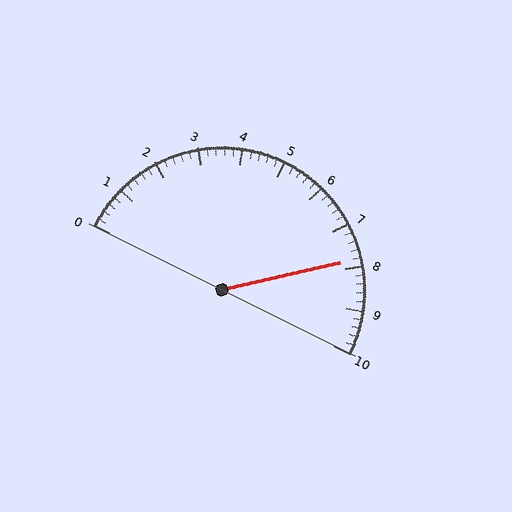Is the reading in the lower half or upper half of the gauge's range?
The reading is in the upper half of the range (0 to 10).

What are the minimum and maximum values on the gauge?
The gauge ranges from 0 to 10.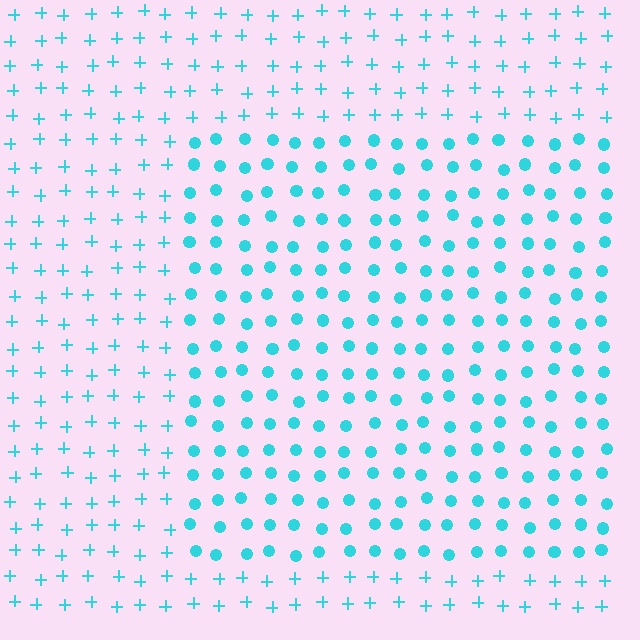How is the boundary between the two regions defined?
The boundary is defined by a change in element shape: circles inside vs. plus signs outside. All elements share the same color and spacing.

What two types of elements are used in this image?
The image uses circles inside the rectangle region and plus signs outside it.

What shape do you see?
I see a rectangle.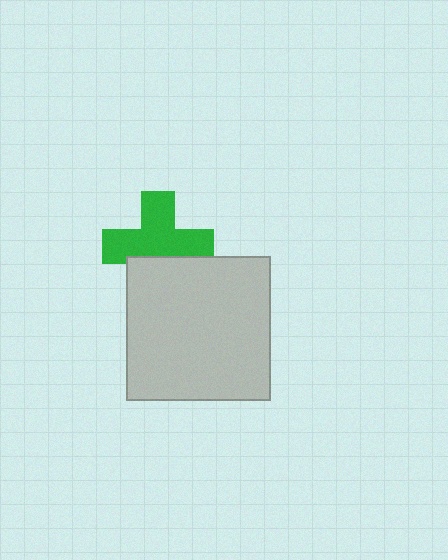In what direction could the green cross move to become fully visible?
The green cross could move up. That would shift it out from behind the light gray square entirely.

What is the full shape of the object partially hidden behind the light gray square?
The partially hidden object is a green cross.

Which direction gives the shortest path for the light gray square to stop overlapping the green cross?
Moving down gives the shortest separation.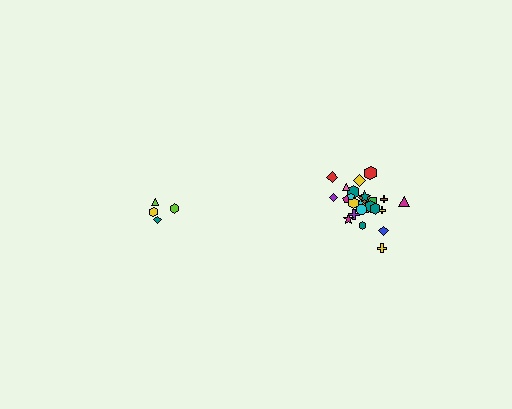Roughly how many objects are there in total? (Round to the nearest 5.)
Roughly 30 objects in total.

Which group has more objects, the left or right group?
The right group.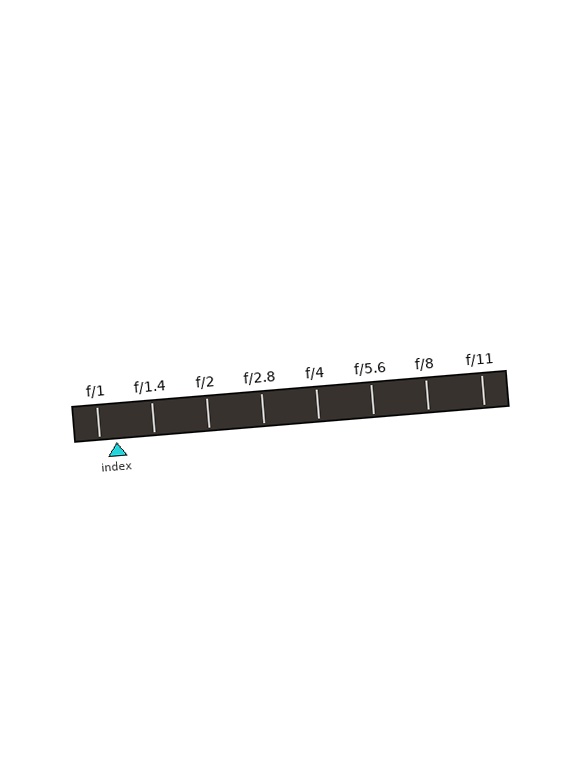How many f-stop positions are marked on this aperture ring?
There are 8 f-stop positions marked.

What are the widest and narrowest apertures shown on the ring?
The widest aperture shown is f/1 and the narrowest is f/11.